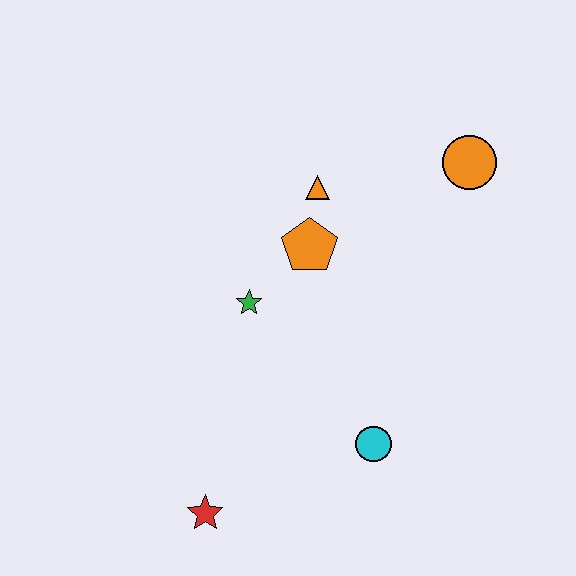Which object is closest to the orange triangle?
The orange pentagon is closest to the orange triangle.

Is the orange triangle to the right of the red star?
Yes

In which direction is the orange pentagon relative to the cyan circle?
The orange pentagon is above the cyan circle.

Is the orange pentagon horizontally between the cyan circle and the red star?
Yes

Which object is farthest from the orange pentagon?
The red star is farthest from the orange pentagon.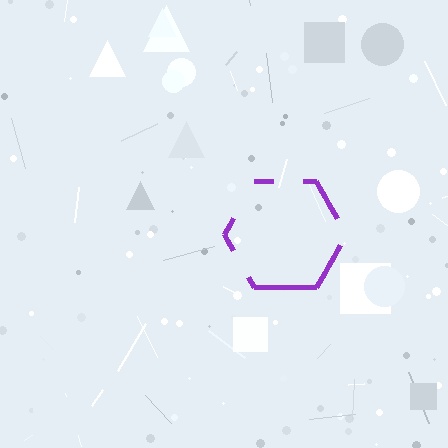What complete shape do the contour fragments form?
The contour fragments form a hexagon.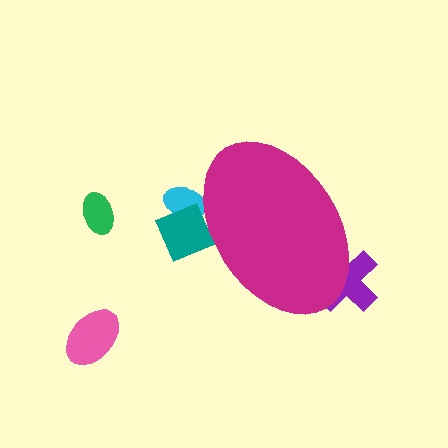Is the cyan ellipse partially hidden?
Yes, the cyan ellipse is partially hidden behind the magenta ellipse.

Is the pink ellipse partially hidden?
No, the pink ellipse is fully visible.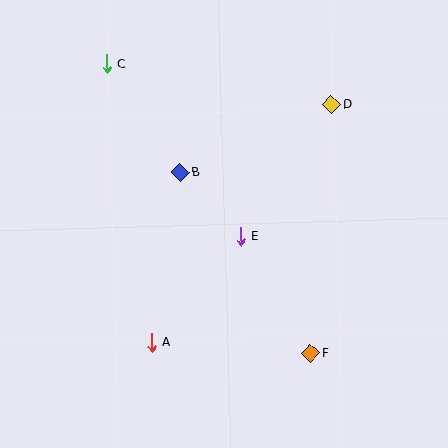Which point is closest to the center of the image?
Point E at (240, 236) is closest to the center.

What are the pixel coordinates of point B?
Point B is at (180, 172).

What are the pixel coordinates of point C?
Point C is at (106, 64).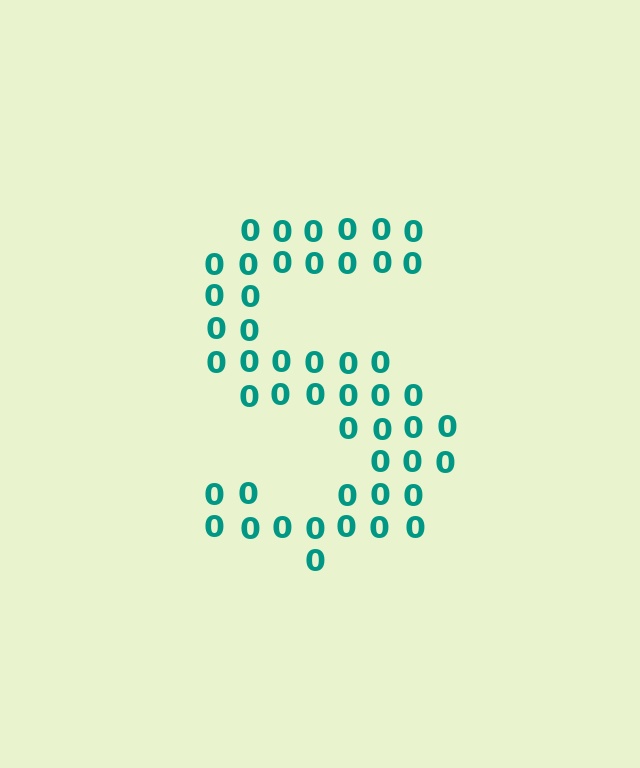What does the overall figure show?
The overall figure shows the letter S.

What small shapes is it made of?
It is made of small digit 0's.